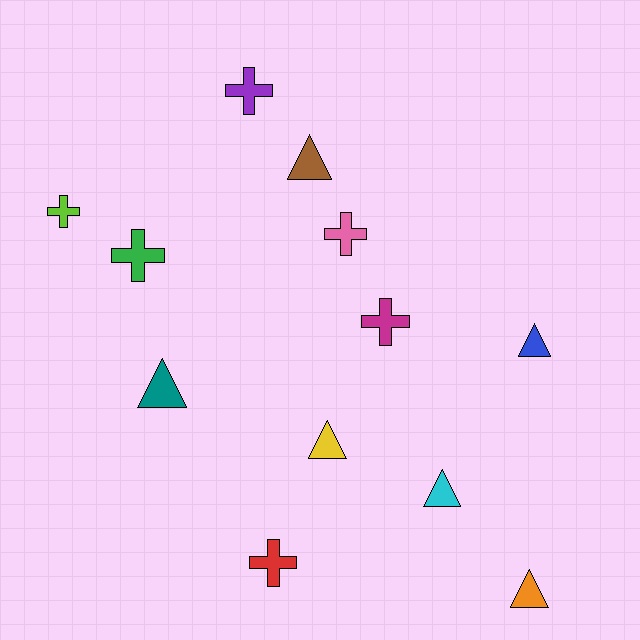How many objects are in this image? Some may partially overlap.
There are 12 objects.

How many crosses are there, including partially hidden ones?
There are 6 crosses.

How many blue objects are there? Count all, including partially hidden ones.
There is 1 blue object.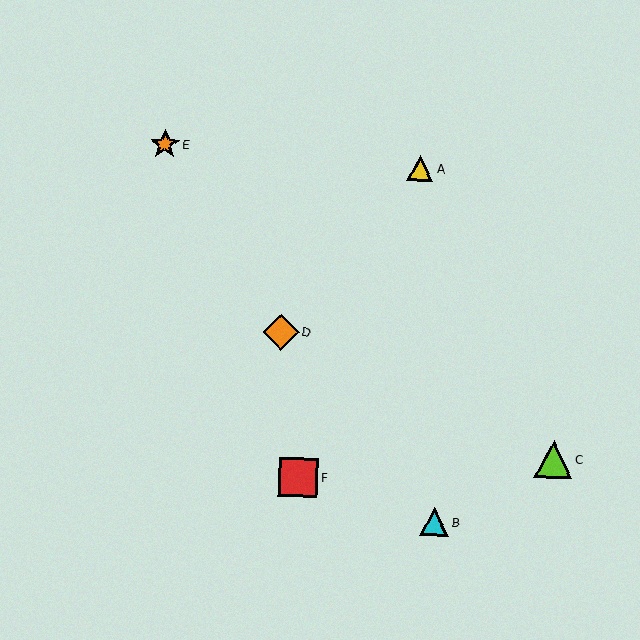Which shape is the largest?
The red square (labeled F) is the largest.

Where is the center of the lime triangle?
The center of the lime triangle is at (554, 459).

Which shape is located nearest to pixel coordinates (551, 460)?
The lime triangle (labeled C) at (554, 459) is nearest to that location.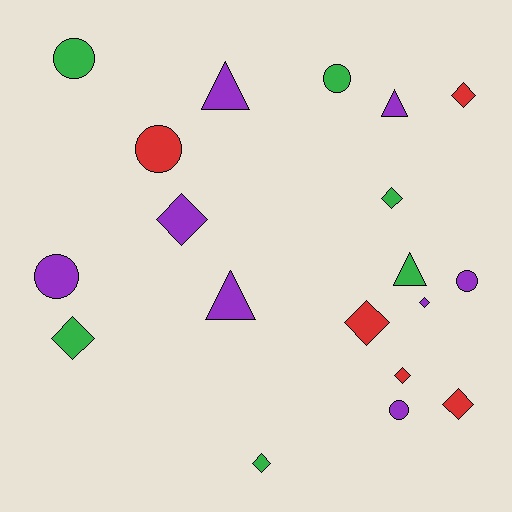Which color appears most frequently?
Purple, with 8 objects.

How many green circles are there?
There are 2 green circles.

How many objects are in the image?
There are 19 objects.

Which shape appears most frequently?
Diamond, with 9 objects.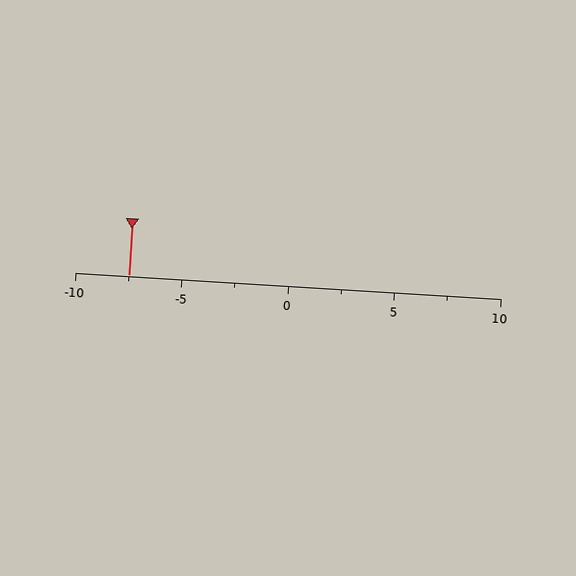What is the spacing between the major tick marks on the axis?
The major ticks are spaced 5 apart.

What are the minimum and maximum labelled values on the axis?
The axis runs from -10 to 10.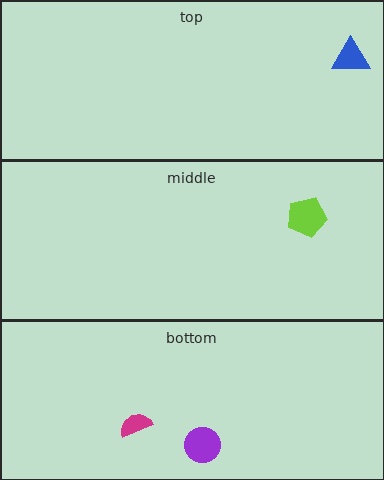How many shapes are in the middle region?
1.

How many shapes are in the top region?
1.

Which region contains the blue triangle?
The top region.